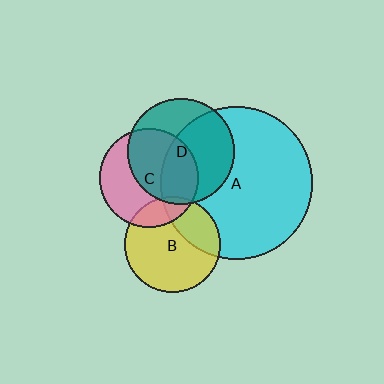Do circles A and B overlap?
Yes.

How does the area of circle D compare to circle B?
Approximately 1.2 times.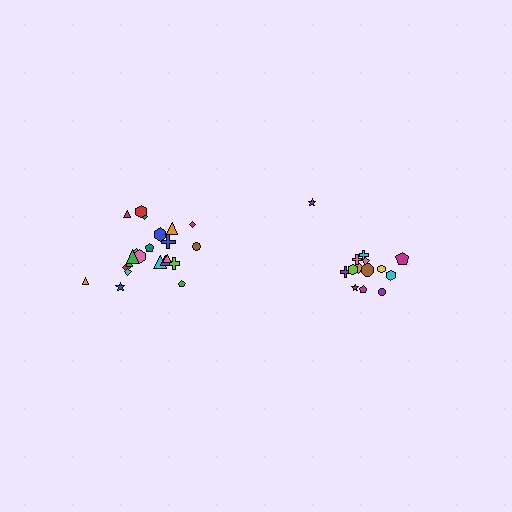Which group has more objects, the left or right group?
The left group.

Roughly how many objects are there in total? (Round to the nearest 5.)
Roughly 35 objects in total.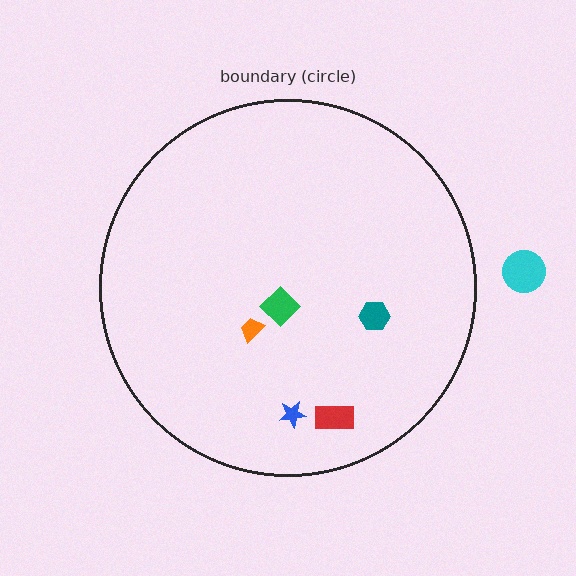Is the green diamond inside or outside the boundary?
Inside.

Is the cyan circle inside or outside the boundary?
Outside.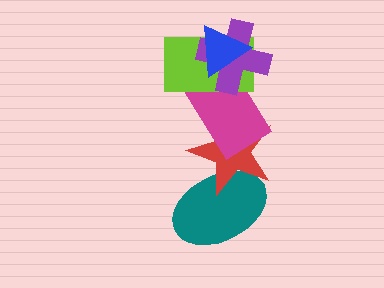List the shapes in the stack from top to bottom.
From top to bottom: the blue triangle, the purple cross, the lime rectangle, the magenta rectangle, the red star, the teal ellipse.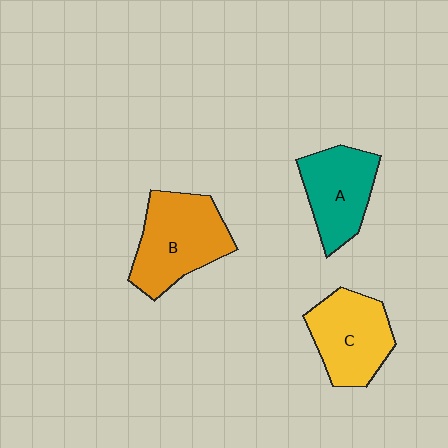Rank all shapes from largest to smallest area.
From largest to smallest: B (orange), C (yellow), A (teal).